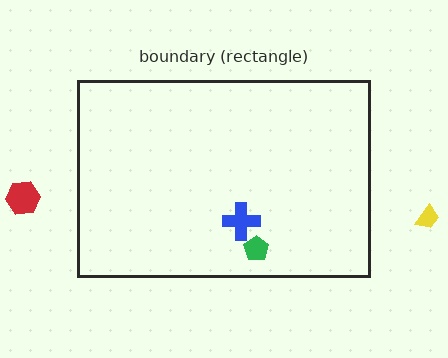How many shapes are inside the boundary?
2 inside, 2 outside.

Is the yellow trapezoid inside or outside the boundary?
Outside.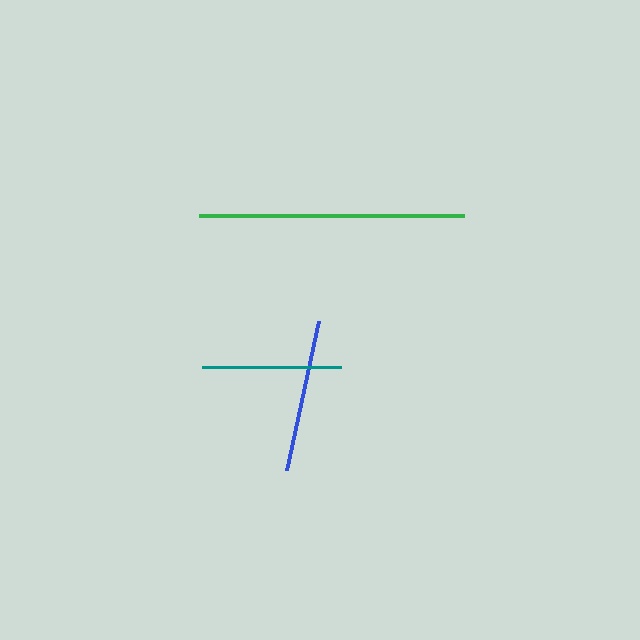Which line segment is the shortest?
The teal line is the shortest at approximately 139 pixels.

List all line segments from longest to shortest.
From longest to shortest: green, blue, teal.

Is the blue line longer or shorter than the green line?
The green line is longer than the blue line.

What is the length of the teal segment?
The teal segment is approximately 139 pixels long.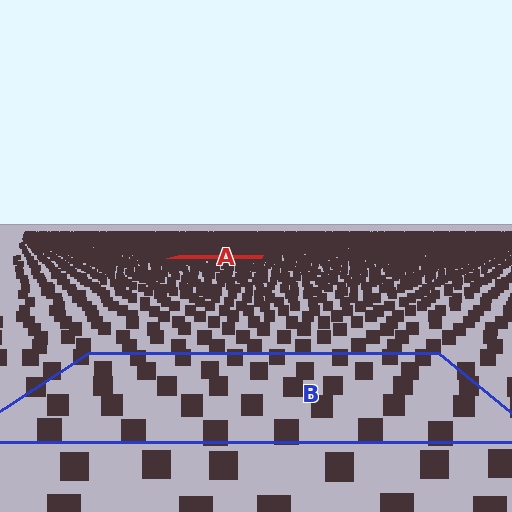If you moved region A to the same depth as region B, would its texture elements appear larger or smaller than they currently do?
They would appear larger. At a closer depth, the same texture elements are projected at a bigger on-screen size.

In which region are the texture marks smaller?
The texture marks are smaller in region A, because it is farther away.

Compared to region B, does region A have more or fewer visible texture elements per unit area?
Region A has more texture elements per unit area — they are packed more densely because it is farther away.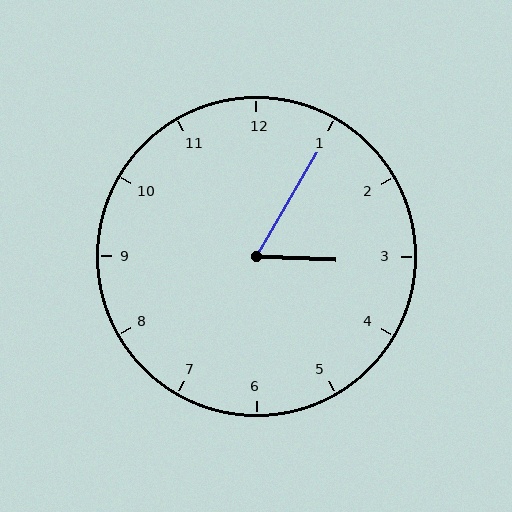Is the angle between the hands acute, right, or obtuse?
It is acute.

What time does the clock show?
3:05.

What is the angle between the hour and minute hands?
Approximately 62 degrees.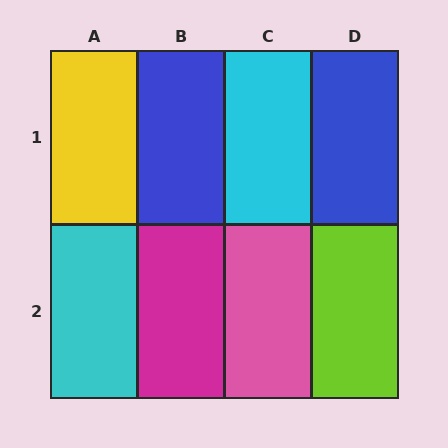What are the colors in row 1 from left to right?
Yellow, blue, cyan, blue.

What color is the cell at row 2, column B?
Magenta.